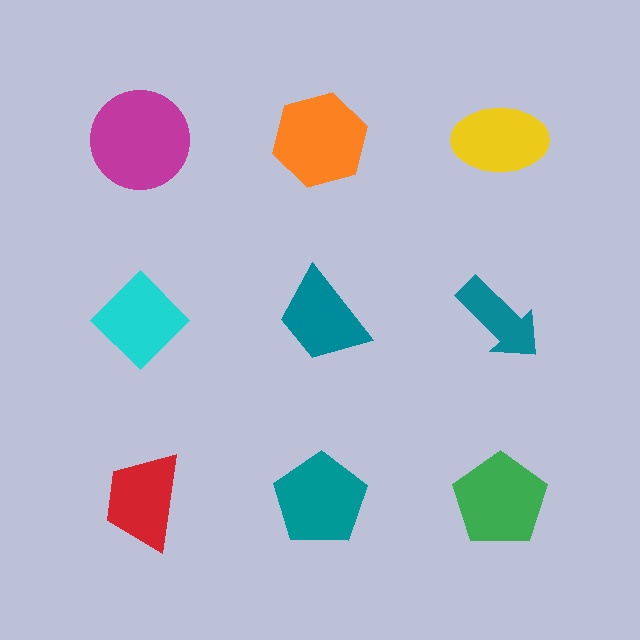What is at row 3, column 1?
A red trapezoid.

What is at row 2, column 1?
A cyan diamond.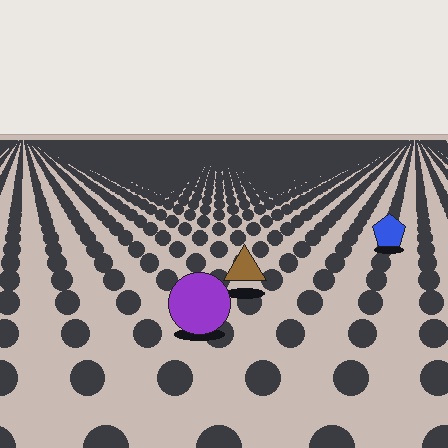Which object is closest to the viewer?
The purple circle is closest. The texture marks near it are larger and more spread out.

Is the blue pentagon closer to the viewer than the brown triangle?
No. The brown triangle is closer — you can tell from the texture gradient: the ground texture is coarser near it.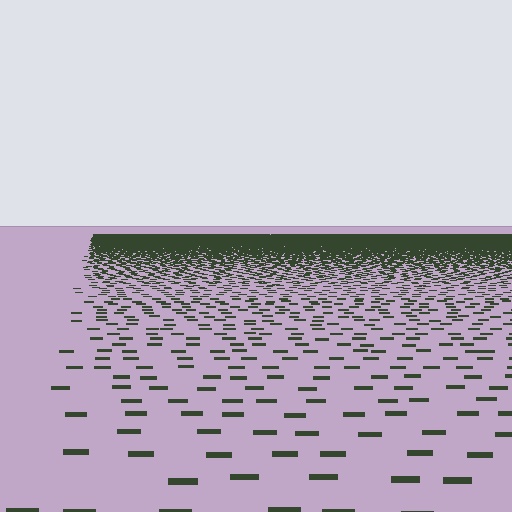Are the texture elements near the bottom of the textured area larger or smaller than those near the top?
Larger. Near the bottom, elements are closer to the viewer and appear at a bigger on-screen size.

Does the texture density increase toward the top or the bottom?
Density increases toward the top.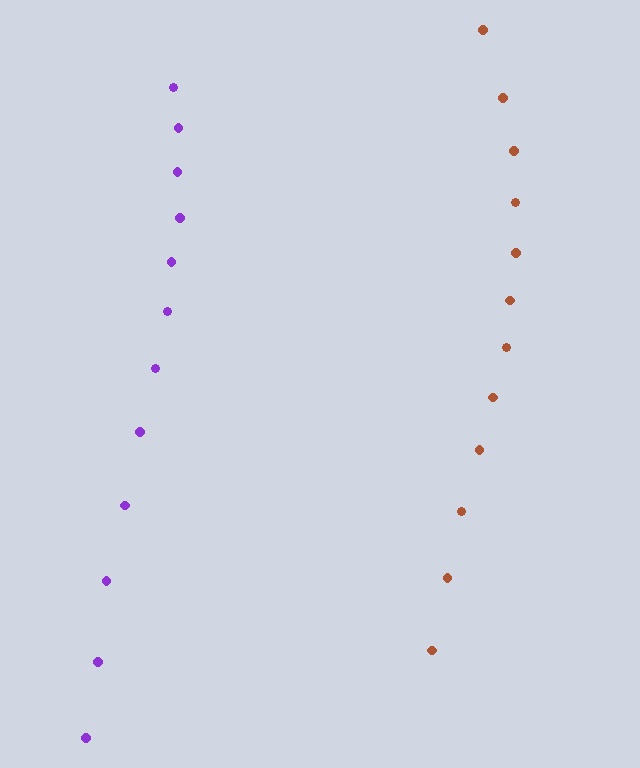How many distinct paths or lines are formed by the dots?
There are 2 distinct paths.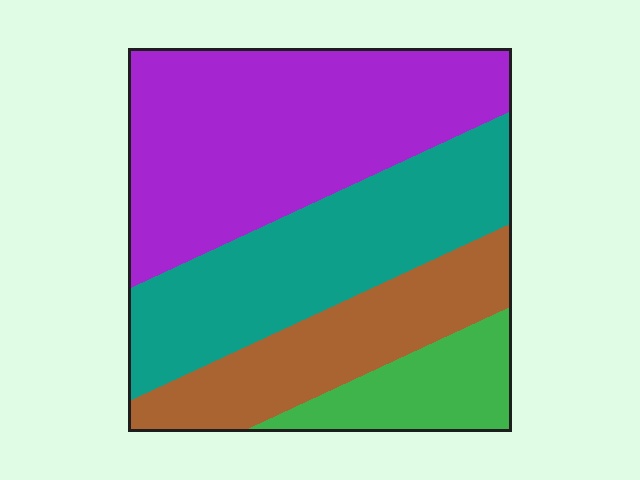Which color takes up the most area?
Purple, at roughly 40%.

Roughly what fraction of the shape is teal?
Teal covers around 30% of the shape.